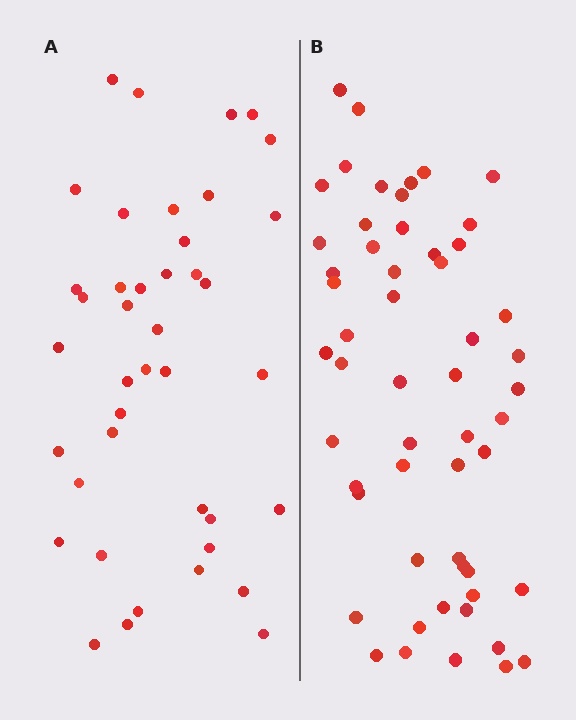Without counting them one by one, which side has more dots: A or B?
Region B (the right region) has more dots.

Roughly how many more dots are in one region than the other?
Region B has approximately 15 more dots than region A.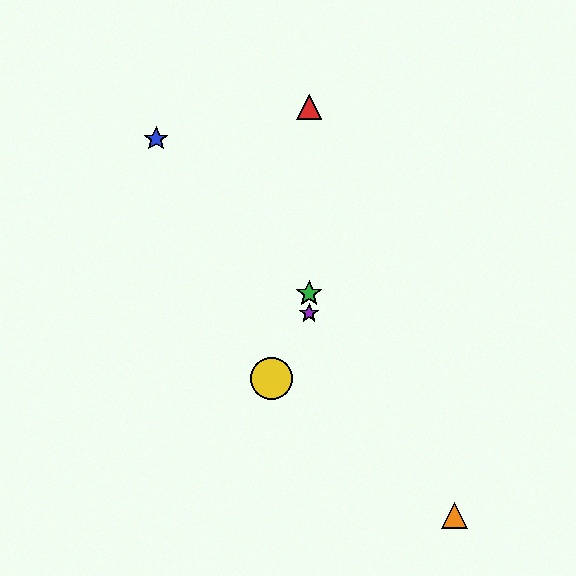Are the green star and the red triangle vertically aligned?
Yes, both are at x≈309.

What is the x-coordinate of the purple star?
The purple star is at x≈309.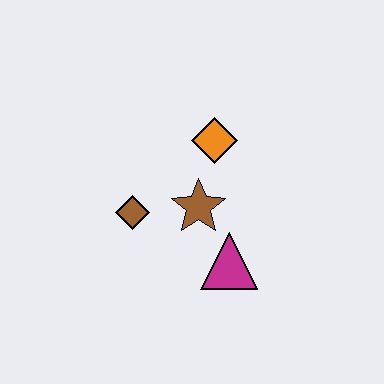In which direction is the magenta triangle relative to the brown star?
The magenta triangle is below the brown star.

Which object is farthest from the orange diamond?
The magenta triangle is farthest from the orange diamond.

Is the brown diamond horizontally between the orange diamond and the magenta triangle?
No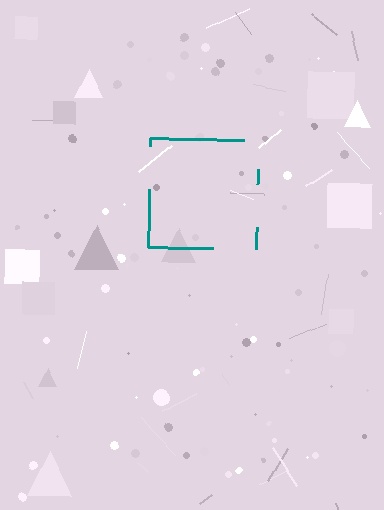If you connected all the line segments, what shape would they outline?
They would outline a square.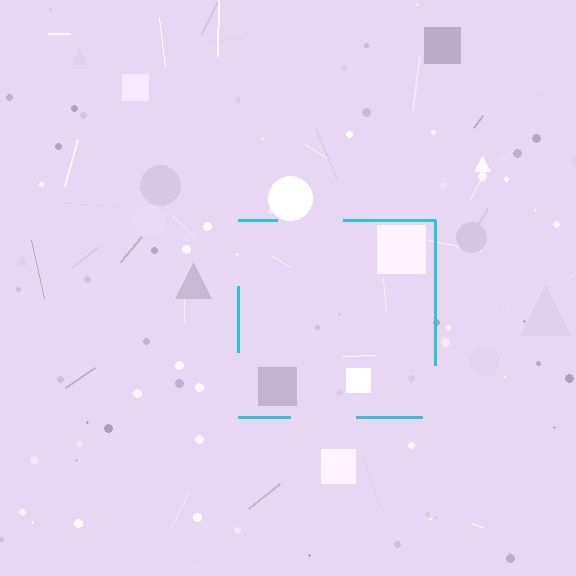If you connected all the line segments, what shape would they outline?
They would outline a square.